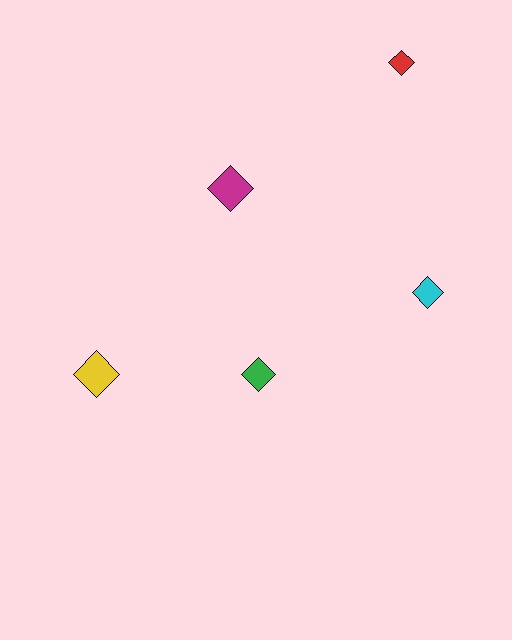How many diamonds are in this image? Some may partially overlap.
There are 5 diamonds.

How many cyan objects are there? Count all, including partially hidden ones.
There is 1 cyan object.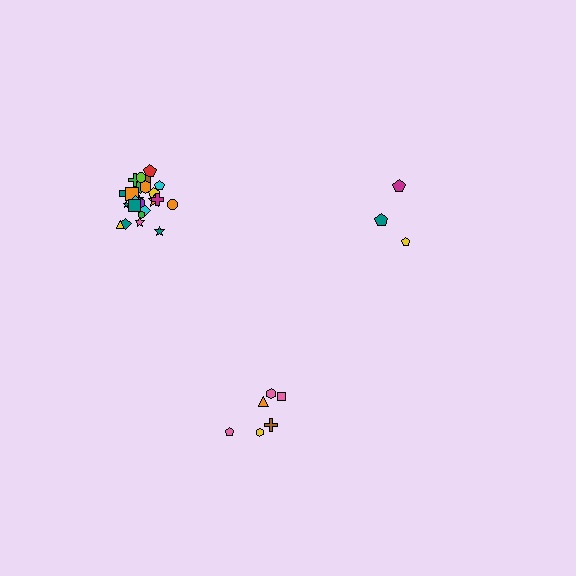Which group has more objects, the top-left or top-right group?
The top-left group.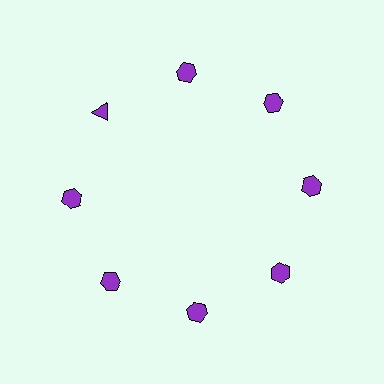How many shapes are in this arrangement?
There are 8 shapes arranged in a ring pattern.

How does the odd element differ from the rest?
It has a different shape: triangle instead of hexagon.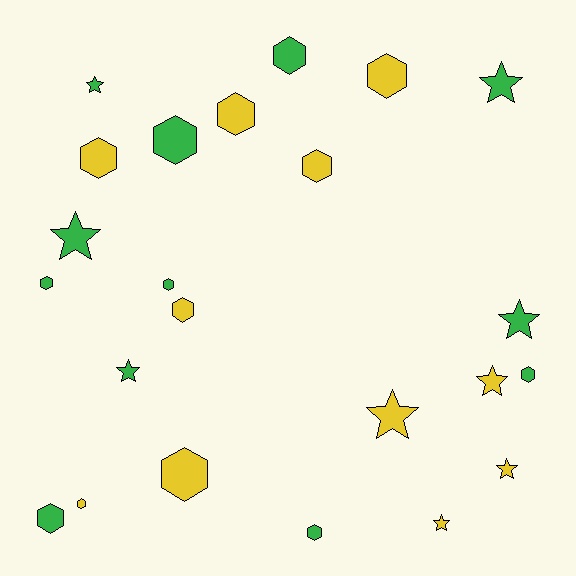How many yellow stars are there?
There are 4 yellow stars.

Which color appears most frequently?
Green, with 12 objects.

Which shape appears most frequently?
Hexagon, with 14 objects.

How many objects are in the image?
There are 23 objects.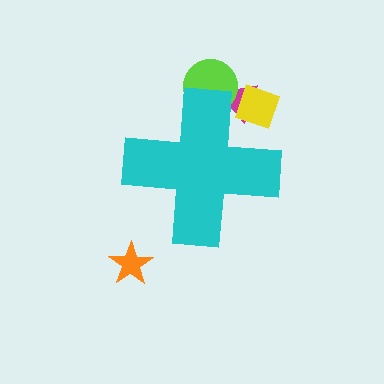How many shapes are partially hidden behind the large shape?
3 shapes are partially hidden.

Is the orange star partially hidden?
No, the orange star is fully visible.